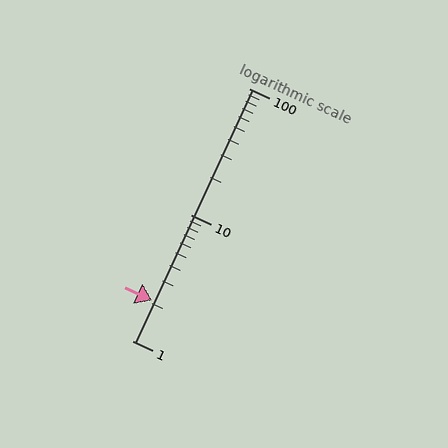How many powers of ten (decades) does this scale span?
The scale spans 2 decades, from 1 to 100.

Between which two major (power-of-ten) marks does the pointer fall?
The pointer is between 1 and 10.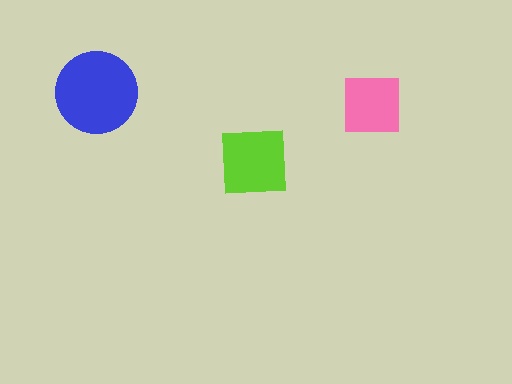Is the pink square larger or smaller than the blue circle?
Smaller.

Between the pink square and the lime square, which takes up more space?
The lime square.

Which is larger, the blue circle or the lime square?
The blue circle.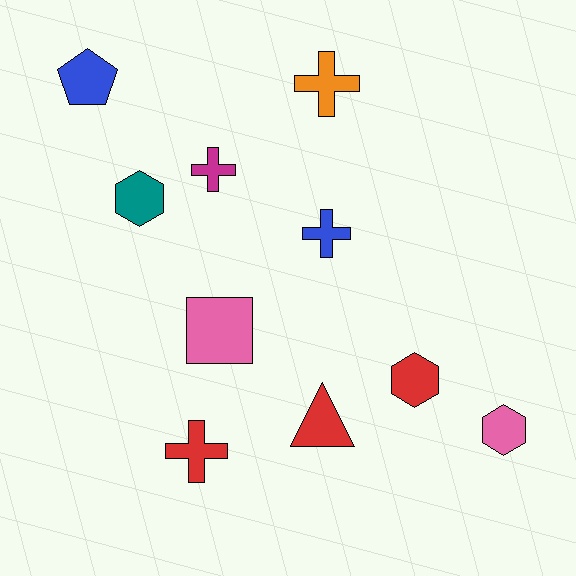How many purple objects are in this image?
There are no purple objects.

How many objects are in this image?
There are 10 objects.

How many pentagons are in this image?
There is 1 pentagon.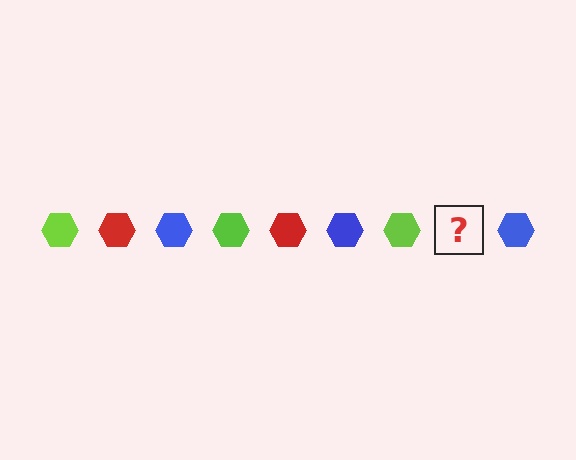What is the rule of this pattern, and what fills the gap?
The rule is that the pattern cycles through lime, red, blue hexagons. The gap should be filled with a red hexagon.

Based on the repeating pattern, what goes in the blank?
The blank should be a red hexagon.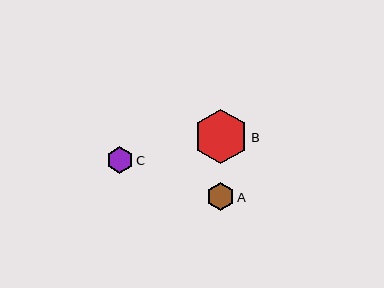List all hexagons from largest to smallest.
From largest to smallest: B, A, C.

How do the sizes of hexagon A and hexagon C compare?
Hexagon A and hexagon C are approximately the same size.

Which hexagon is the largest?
Hexagon B is the largest with a size of approximately 55 pixels.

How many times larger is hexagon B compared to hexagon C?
Hexagon B is approximately 2.1 times the size of hexagon C.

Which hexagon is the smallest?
Hexagon C is the smallest with a size of approximately 27 pixels.